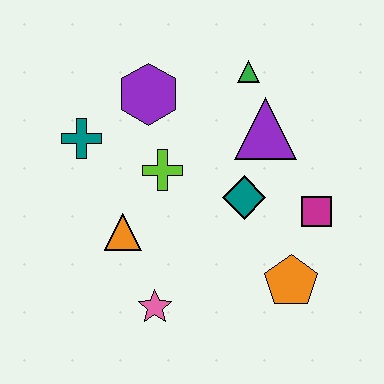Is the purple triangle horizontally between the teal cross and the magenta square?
Yes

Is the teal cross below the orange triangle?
No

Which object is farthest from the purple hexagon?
The orange pentagon is farthest from the purple hexagon.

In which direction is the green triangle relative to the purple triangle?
The green triangle is above the purple triangle.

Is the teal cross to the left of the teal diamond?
Yes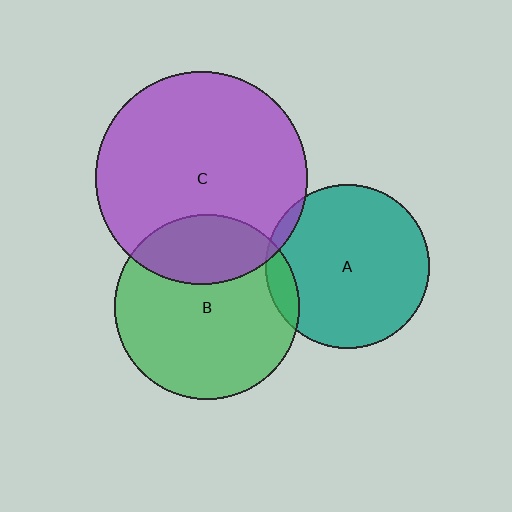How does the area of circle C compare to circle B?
Approximately 1.3 times.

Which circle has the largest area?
Circle C (purple).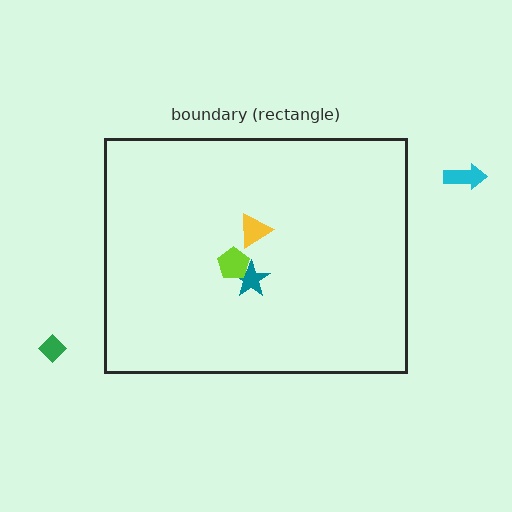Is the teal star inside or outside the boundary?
Inside.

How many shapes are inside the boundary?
3 inside, 2 outside.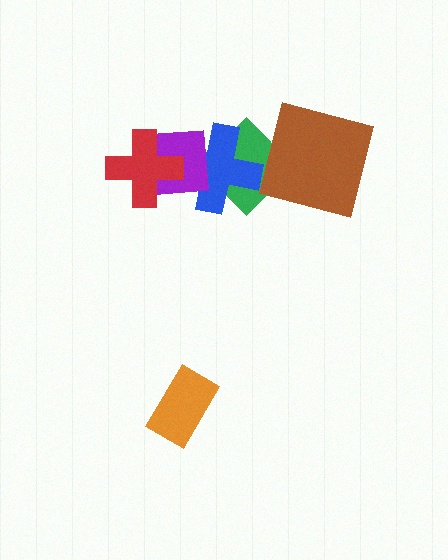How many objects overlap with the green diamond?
3 objects overlap with the green diamond.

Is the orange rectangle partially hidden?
No, no other shape covers it.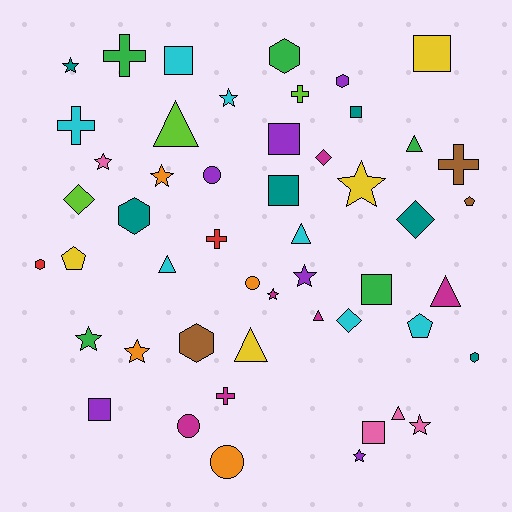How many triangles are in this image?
There are 8 triangles.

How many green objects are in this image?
There are 5 green objects.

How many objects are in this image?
There are 50 objects.